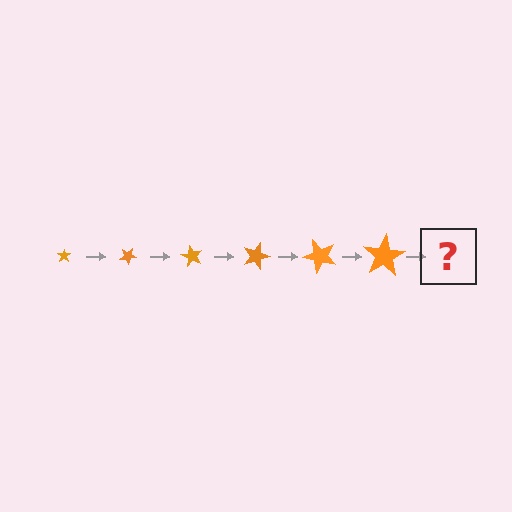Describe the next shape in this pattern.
It should be a star, larger than the previous one and rotated 180 degrees from the start.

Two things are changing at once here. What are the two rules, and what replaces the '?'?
The two rules are that the star grows larger each step and it rotates 30 degrees each step. The '?' should be a star, larger than the previous one and rotated 180 degrees from the start.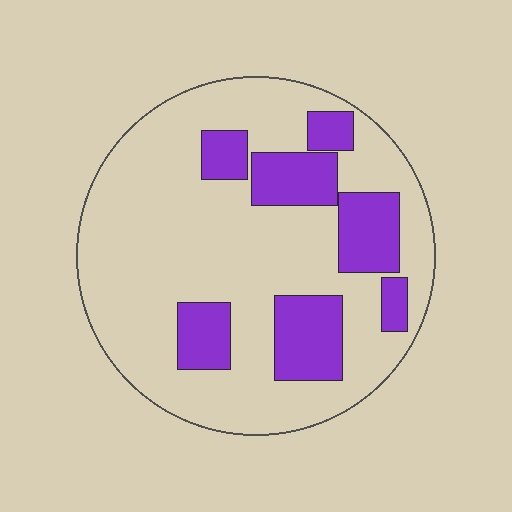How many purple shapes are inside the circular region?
7.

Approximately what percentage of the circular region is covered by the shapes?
Approximately 25%.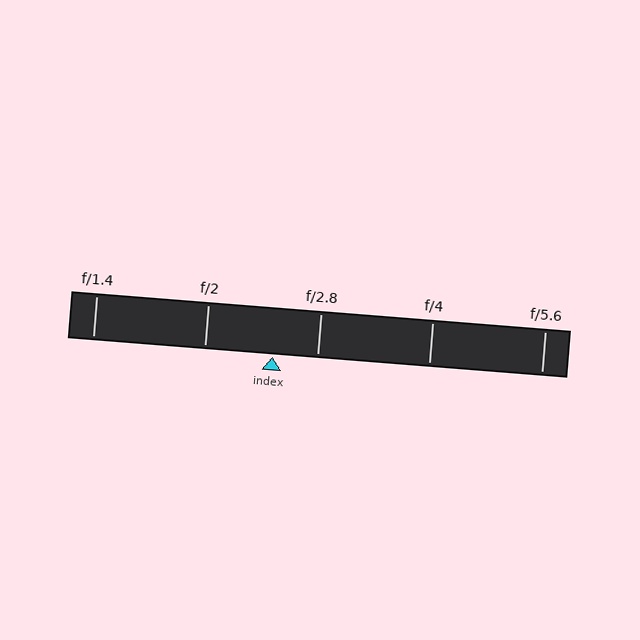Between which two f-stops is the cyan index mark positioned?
The index mark is between f/2 and f/2.8.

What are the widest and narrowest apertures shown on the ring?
The widest aperture shown is f/1.4 and the narrowest is f/5.6.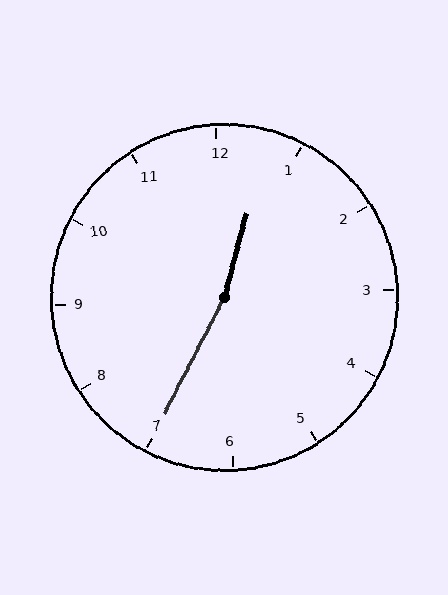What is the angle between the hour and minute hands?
Approximately 168 degrees.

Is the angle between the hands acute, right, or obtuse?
It is obtuse.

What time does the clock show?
12:35.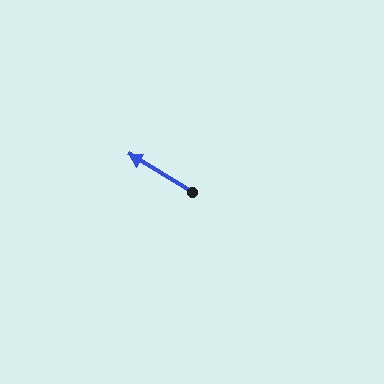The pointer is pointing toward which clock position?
Roughly 10 o'clock.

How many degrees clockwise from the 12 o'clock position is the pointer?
Approximately 301 degrees.